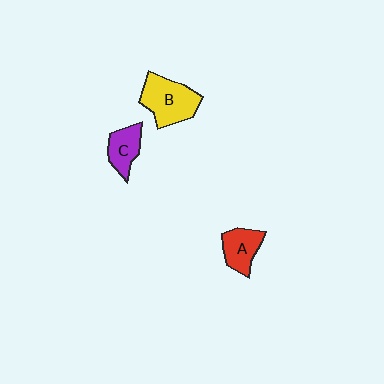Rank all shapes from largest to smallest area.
From largest to smallest: B (yellow), A (red), C (purple).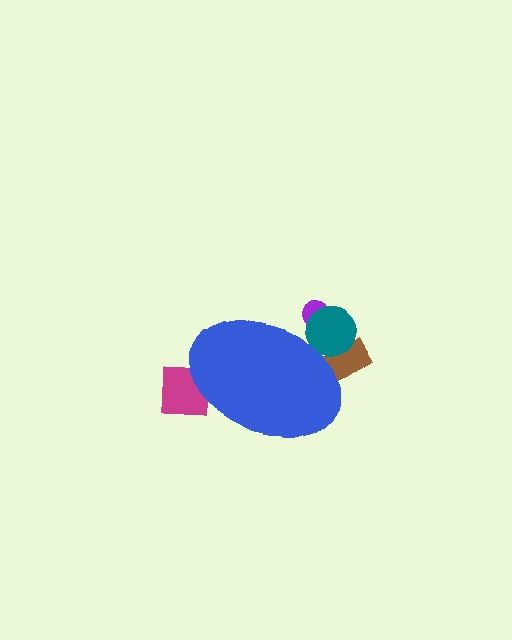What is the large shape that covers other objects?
A blue ellipse.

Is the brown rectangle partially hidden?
Yes, the brown rectangle is partially hidden behind the blue ellipse.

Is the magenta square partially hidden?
Yes, the magenta square is partially hidden behind the blue ellipse.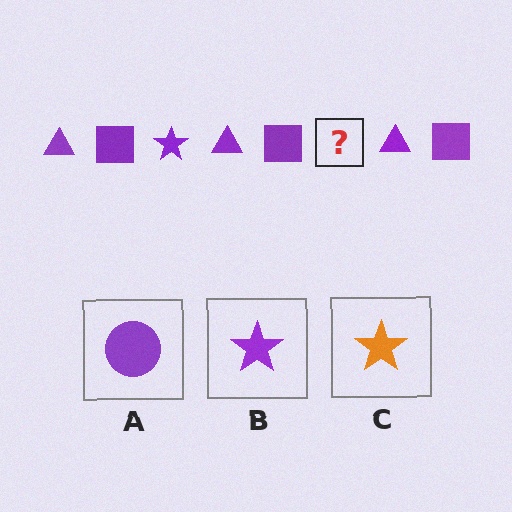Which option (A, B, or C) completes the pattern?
B.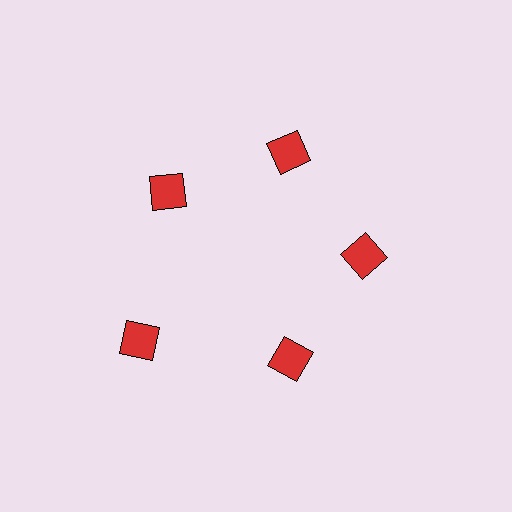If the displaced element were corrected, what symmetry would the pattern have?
It would have 5-fold rotational symmetry — the pattern would map onto itself every 72 degrees.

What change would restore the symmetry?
The symmetry would be restored by moving it inward, back onto the ring so that all 5 squares sit at equal angles and equal distance from the center.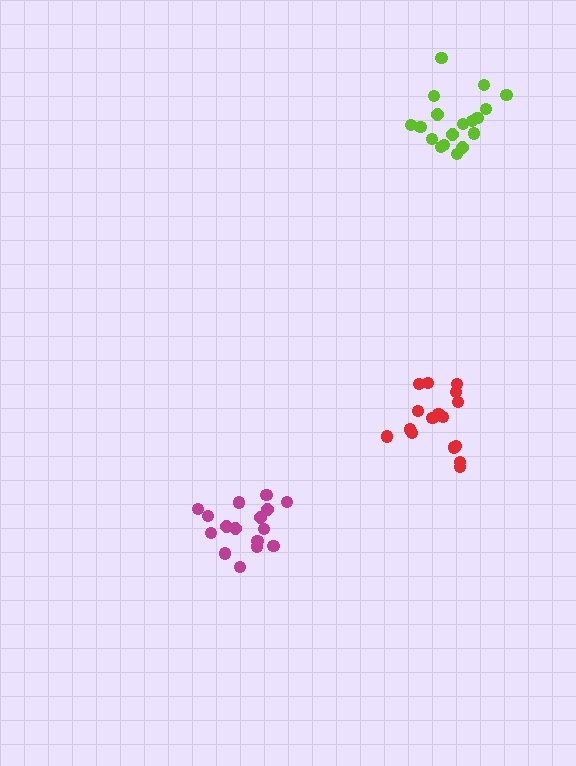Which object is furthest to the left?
The magenta cluster is leftmost.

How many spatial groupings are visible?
There are 3 spatial groupings.